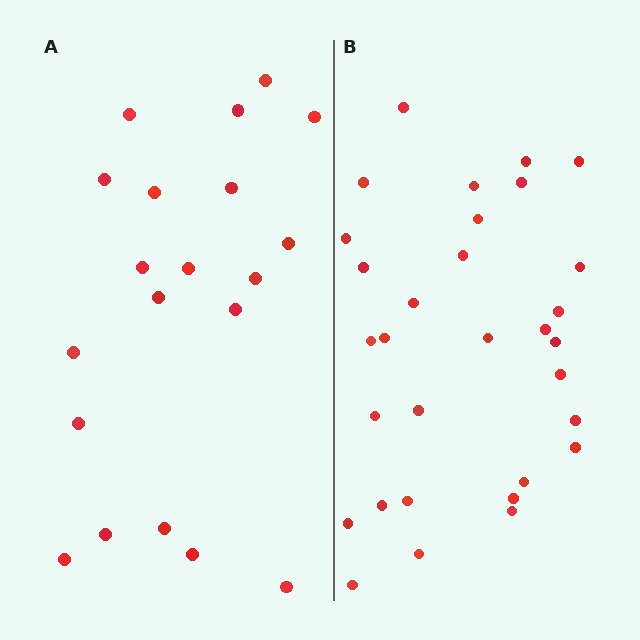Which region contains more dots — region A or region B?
Region B (the right region) has more dots.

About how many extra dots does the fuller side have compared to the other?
Region B has roughly 12 or so more dots than region A.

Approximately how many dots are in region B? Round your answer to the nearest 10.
About 30 dots. (The exact count is 31, which rounds to 30.)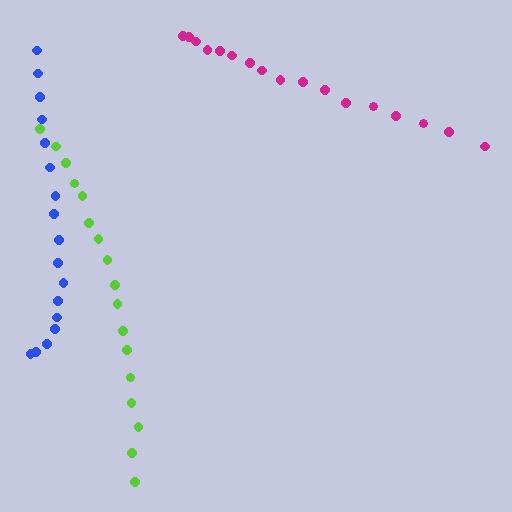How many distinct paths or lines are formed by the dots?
There are 3 distinct paths.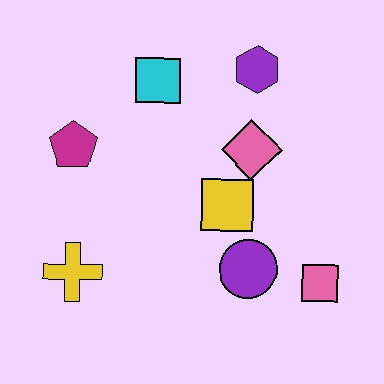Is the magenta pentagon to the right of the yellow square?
No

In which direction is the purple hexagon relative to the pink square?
The purple hexagon is above the pink square.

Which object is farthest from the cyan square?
The pink square is farthest from the cyan square.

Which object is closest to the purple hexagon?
The pink diamond is closest to the purple hexagon.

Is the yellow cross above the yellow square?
No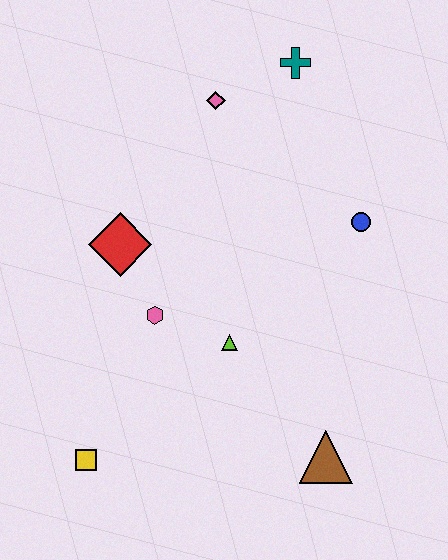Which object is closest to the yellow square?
The pink hexagon is closest to the yellow square.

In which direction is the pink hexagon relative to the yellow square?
The pink hexagon is above the yellow square.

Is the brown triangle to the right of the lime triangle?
Yes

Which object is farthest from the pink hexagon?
The teal cross is farthest from the pink hexagon.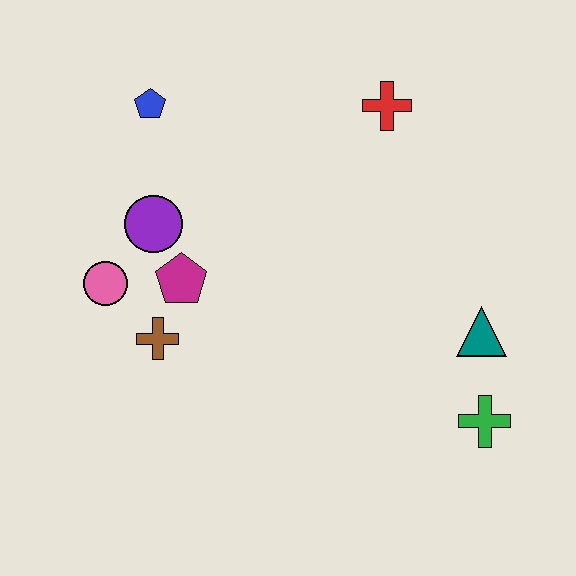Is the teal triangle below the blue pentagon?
Yes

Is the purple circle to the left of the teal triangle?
Yes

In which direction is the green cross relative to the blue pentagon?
The green cross is to the right of the blue pentagon.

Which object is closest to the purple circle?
The magenta pentagon is closest to the purple circle.